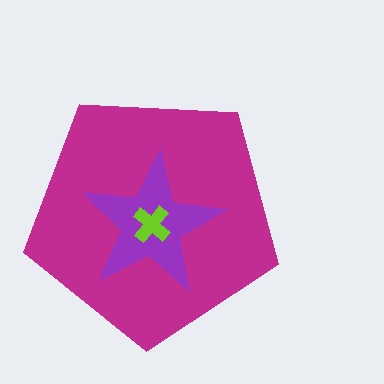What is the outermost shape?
The magenta pentagon.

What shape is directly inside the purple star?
The lime cross.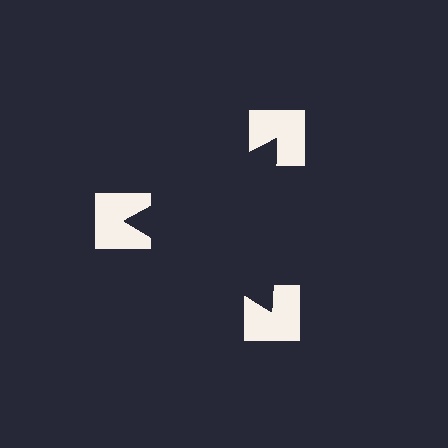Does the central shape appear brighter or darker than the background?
It typically appears slightly darker than the background, even though no actual brightness change is drawn.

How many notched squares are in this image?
There are 3 — one at each vertex of the illusory triangle.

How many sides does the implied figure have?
3 sides.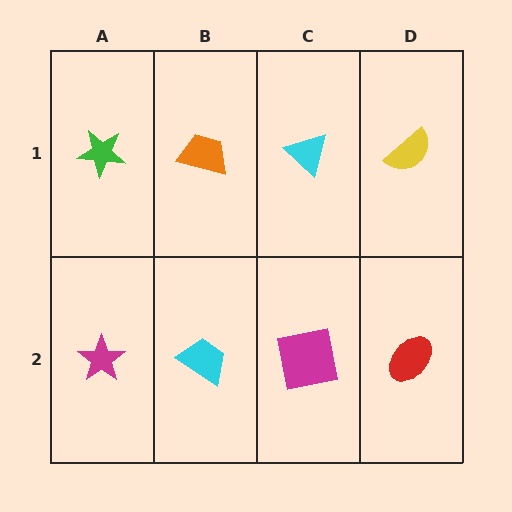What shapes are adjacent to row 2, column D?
A yellow semicircle (row 1, column D), a magenta square (row 2, column C).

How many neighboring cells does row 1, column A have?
2.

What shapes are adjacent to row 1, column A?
A magenta star (row 2, column A), an orange trapezoid (row 1, column B).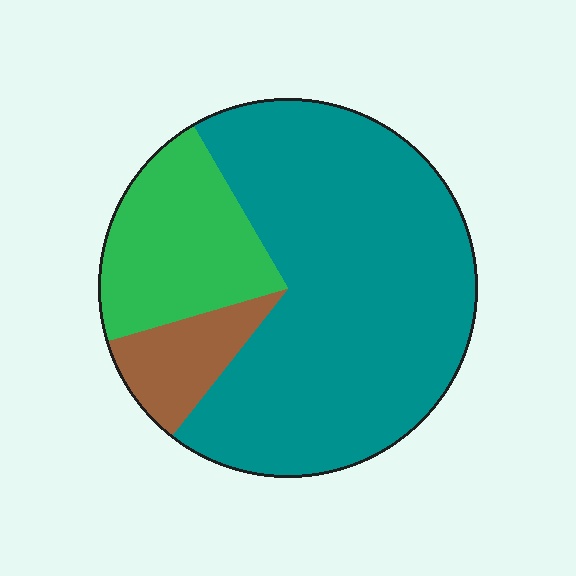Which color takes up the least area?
Brown, at roughly 10%.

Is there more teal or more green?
Teal.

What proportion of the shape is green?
Green takes up about one fifth (1/5) of the shape.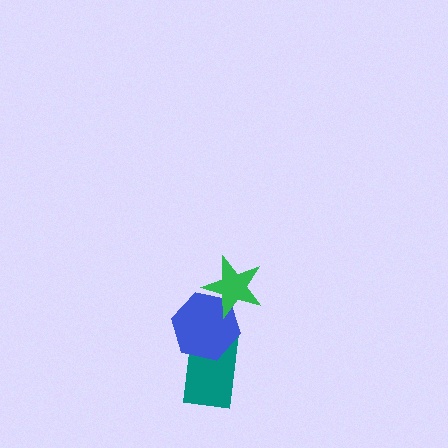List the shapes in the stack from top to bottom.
From top to bottom: the green star, the blue hexagon, the teal rectangle.